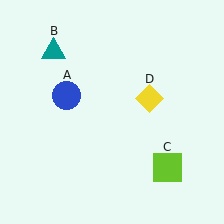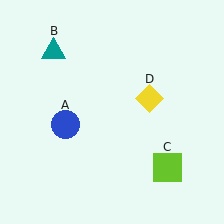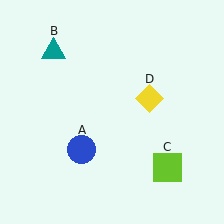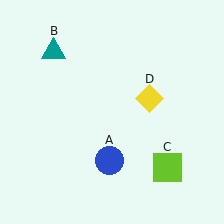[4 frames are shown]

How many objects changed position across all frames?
1 object changed position: blue circle (object A).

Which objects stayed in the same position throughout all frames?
Teal triangle (object B) and lime square (object C) and yellow diamond (object D) remained stationary.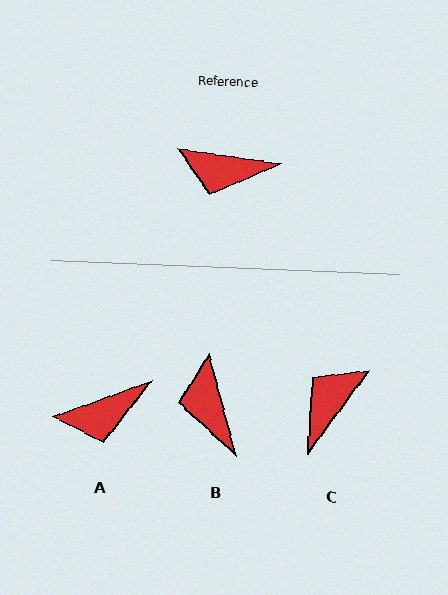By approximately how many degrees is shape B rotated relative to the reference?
Approximately 67 degrees clockwise.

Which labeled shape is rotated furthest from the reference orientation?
C, about 118 degrees away.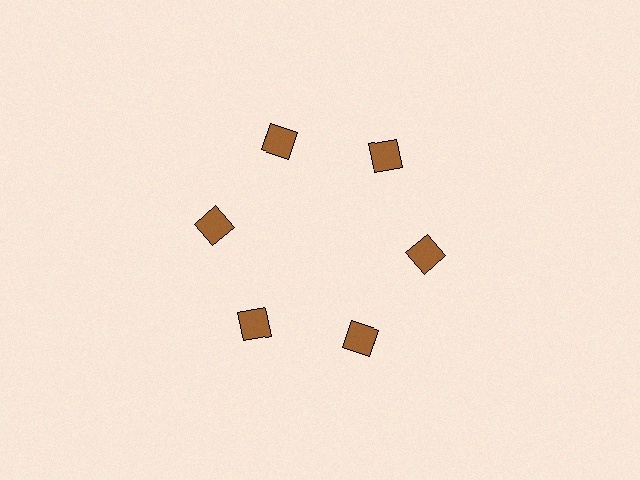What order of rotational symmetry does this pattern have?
This pattern has 6-fold rotational symmetry.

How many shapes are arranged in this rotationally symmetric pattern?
There are 6 shapes, arranged in 6 groups of 1.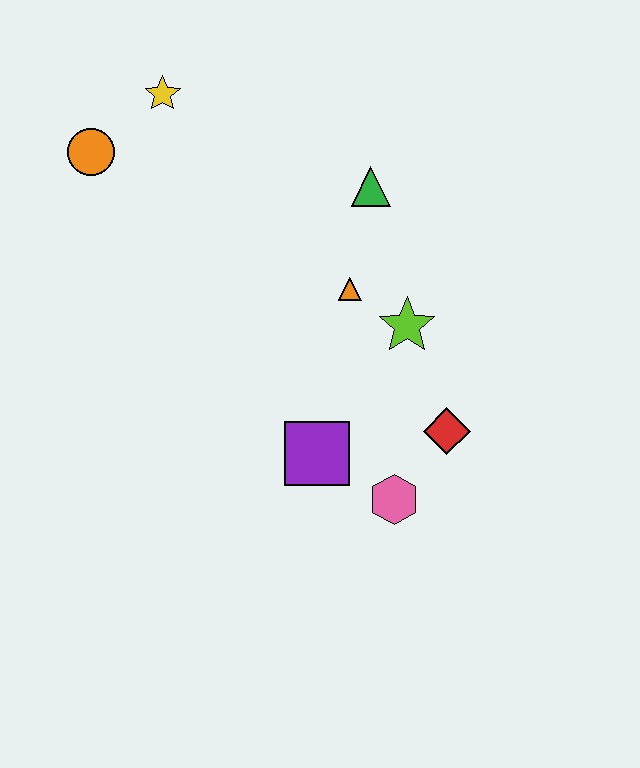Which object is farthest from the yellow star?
The pink hexagon is farthest from the yellow star.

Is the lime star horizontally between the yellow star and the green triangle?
No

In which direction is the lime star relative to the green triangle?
The lime star is below the green triangle.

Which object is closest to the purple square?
The pink hexagon is closest to the purple square.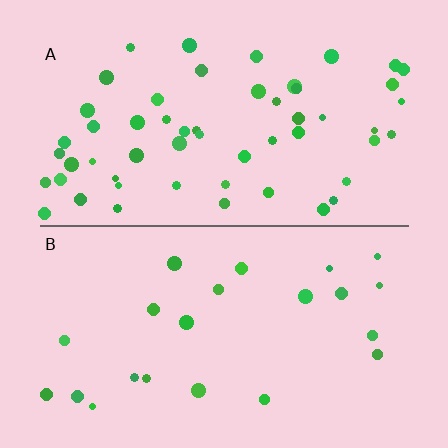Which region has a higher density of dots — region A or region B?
A (the top).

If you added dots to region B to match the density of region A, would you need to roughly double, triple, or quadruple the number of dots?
Approximately double.